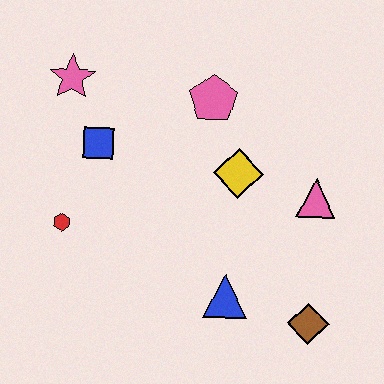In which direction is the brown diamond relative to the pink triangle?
The brown diamond is below the pink triangle.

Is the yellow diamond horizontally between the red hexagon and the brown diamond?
Yes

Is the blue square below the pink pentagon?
Yes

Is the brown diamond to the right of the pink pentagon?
Yes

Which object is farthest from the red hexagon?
The brown diamond is farthest from the red hexagon.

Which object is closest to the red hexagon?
The blue square is closest to the red hexagon.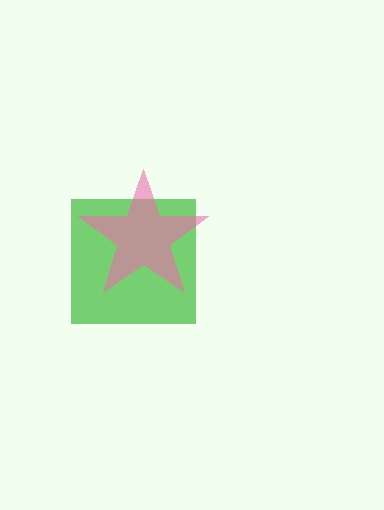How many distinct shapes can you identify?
There are 2 distinct shapes: a green square, a pink star.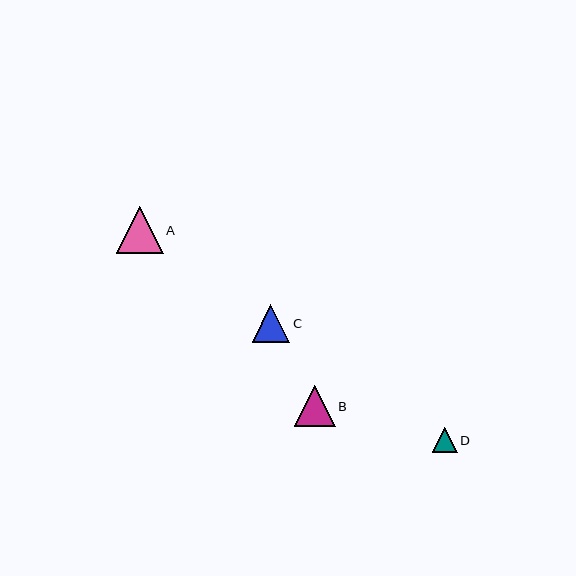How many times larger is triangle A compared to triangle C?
Triangle A is approximately 1.2 times the size of triangle C.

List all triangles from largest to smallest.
From largest to smallest: A, B, C, D.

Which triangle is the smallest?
Triangle D is the smallest with a size of approximately 25 pixels.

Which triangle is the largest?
Triangle A is the largest with a size of approximately 47 pixels.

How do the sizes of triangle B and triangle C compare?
Triangle B and triangle C are approximately the same size.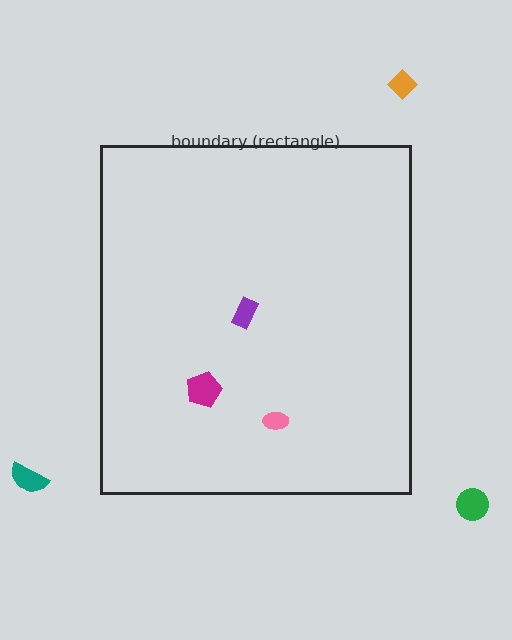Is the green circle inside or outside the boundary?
Outside.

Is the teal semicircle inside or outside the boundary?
Outside.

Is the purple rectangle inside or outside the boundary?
Inside.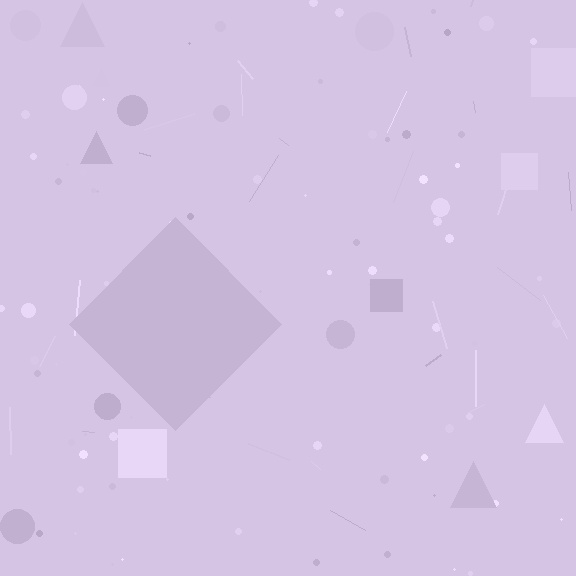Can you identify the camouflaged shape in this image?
The camouflaged shape is a diamond.